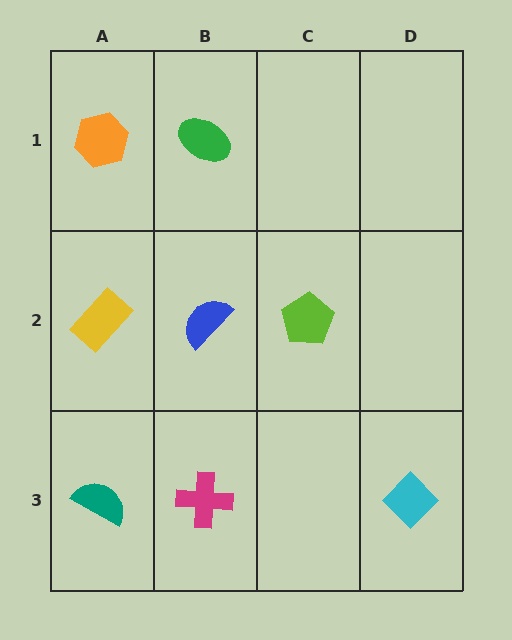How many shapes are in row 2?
3 shapes.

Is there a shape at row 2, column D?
No, that cell is empty.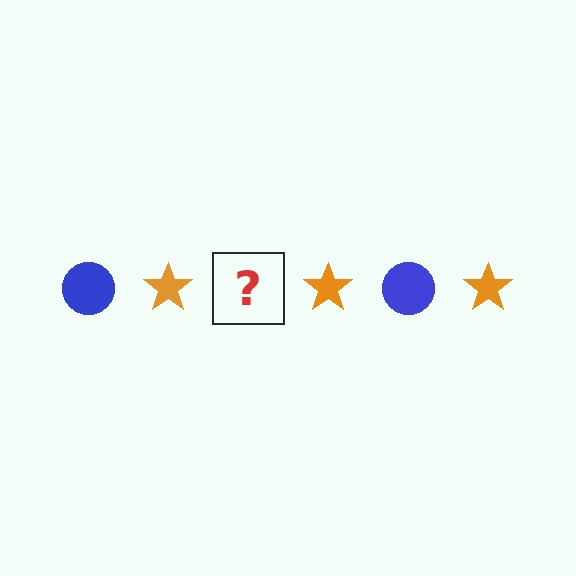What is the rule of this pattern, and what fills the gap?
The rule is that the pattern alternates between blue circle and orange star. The gap should be filled with a blue circle.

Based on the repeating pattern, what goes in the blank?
The blank should be a blue circle.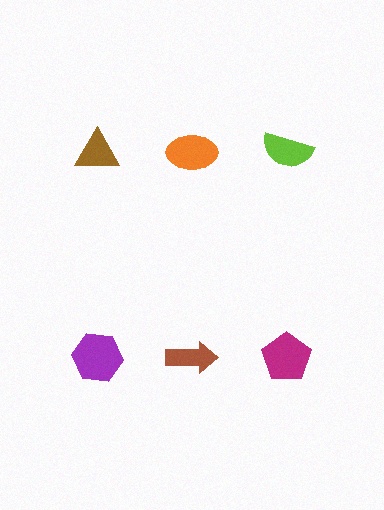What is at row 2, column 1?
A purple hexagon.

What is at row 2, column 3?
A magenta pentagon.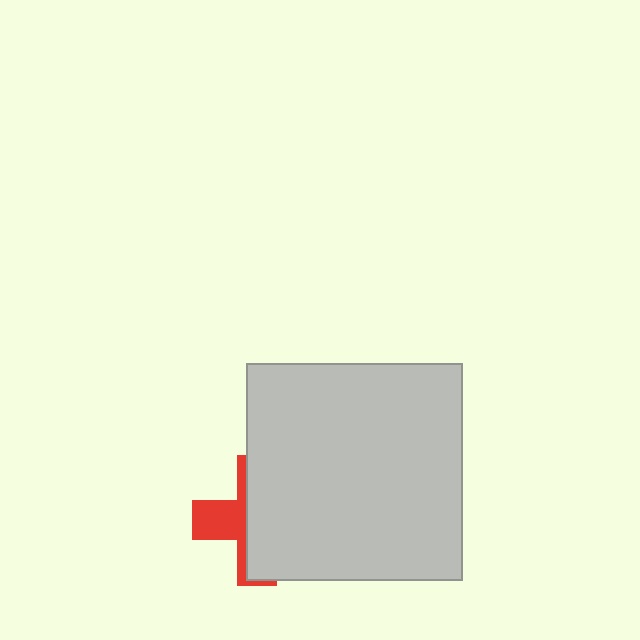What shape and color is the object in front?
The object in front is a light gray square.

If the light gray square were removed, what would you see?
You would see the complete red cross.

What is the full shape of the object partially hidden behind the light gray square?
The partially hidden object is a red cross.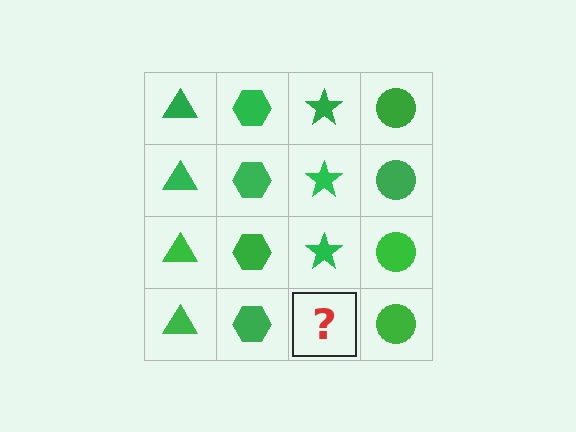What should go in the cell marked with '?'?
The missing cell should contain a green star.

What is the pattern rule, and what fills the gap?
The rule is that each column has a consistent shape. The gap should be filled with a green star.